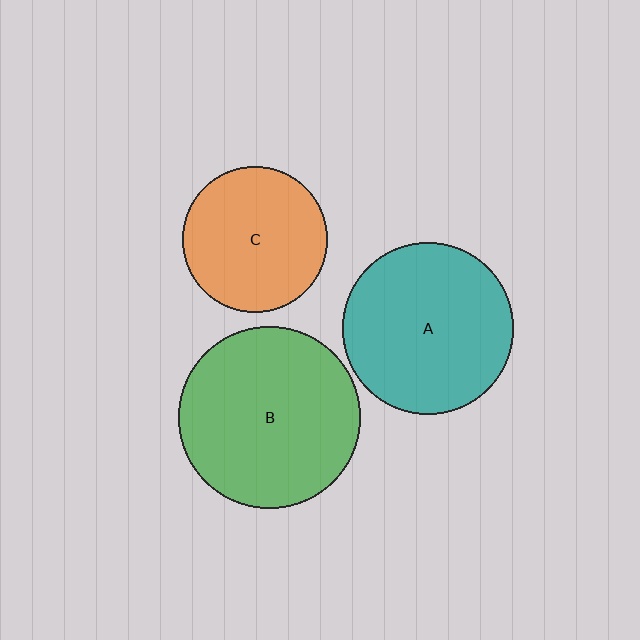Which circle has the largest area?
Circle B (green).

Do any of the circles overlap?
No, none of the circles overlap.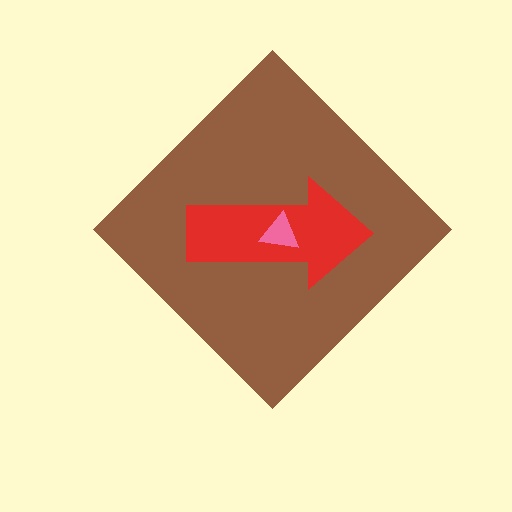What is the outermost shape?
The brown diamond.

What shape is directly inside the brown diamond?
The red arrow.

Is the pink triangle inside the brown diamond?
Yes.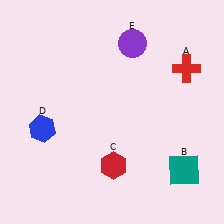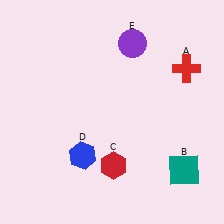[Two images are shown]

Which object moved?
The blue hexagon (D) moved right.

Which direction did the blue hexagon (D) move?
The blue hexagon (D) moved right.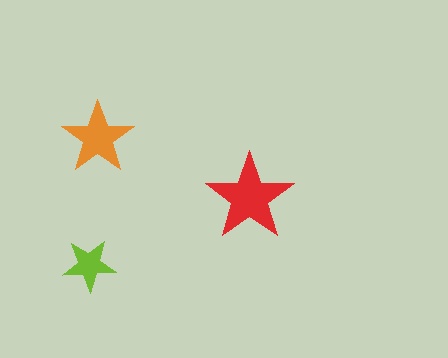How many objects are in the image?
There are 3 objects in the image.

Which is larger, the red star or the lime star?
The red one.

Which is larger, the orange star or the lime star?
The orange one.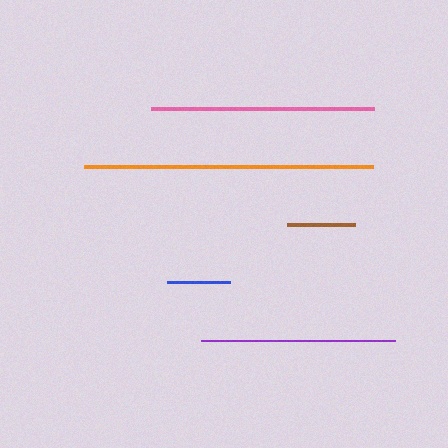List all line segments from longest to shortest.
From longest to shortest: orange, pink, purple, brown, blue.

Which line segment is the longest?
The orange line is the longest at approximately 289 pixels.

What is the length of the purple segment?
The purple segment is approximately 193 pixels long.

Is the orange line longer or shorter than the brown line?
The orange line is longer than the brown line.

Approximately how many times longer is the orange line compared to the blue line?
The orange line is approximately 4.5 times the length of the blue line.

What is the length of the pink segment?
The pink segment is approximately 223 pixels long.